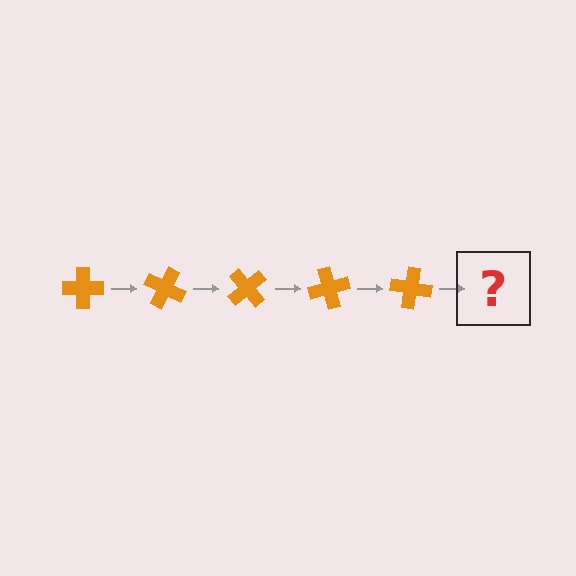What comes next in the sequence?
The next element should be an orange cross rotated 125 degrees.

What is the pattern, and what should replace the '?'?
The pattern is that the cross rotates 25 degrees each step. The '?' should be an orange cross rotated 125 degrees.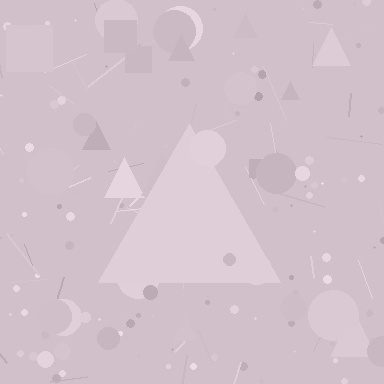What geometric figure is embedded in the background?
A triangle is embedded in the background.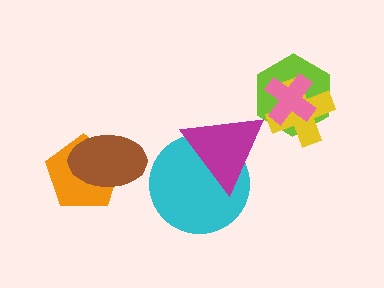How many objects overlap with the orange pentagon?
1 object overlaps with the orange pentagon.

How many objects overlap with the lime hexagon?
2 objects overlap with the lime hexagon.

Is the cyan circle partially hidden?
Yes, it is partially covered by another shape.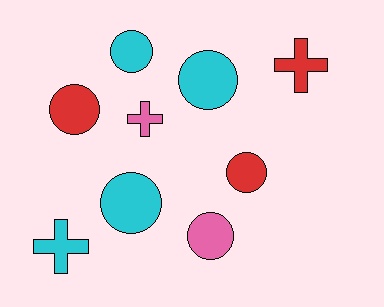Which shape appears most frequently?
Circle, with 6 objects.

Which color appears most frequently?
Cyan, with 4 objects.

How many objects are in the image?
There are 9 objects.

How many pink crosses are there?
There is 1 pink cross.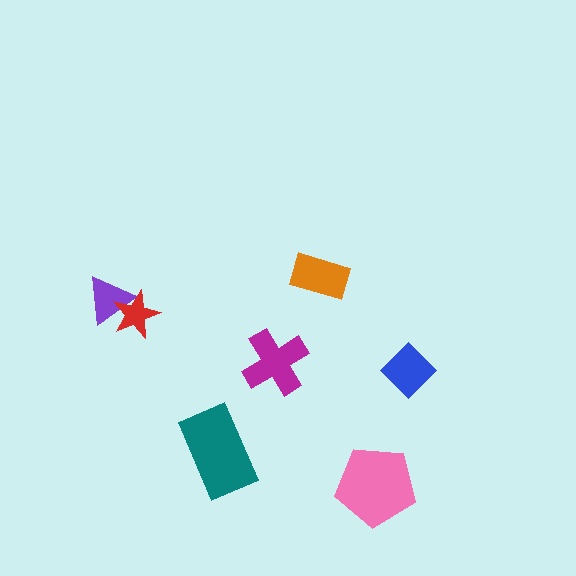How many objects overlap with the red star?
1 object overlaps with the red star.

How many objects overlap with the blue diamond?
0 objects overlap with the blue diamond.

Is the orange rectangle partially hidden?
No, no other shape covers it.